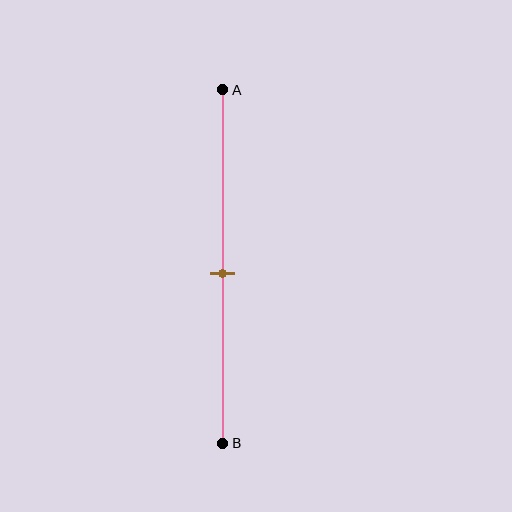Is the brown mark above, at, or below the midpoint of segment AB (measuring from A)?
The brown mark is approximately at the midpoint of segment AB.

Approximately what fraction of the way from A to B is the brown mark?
The brown mark is approximately 50% of the way from A to B.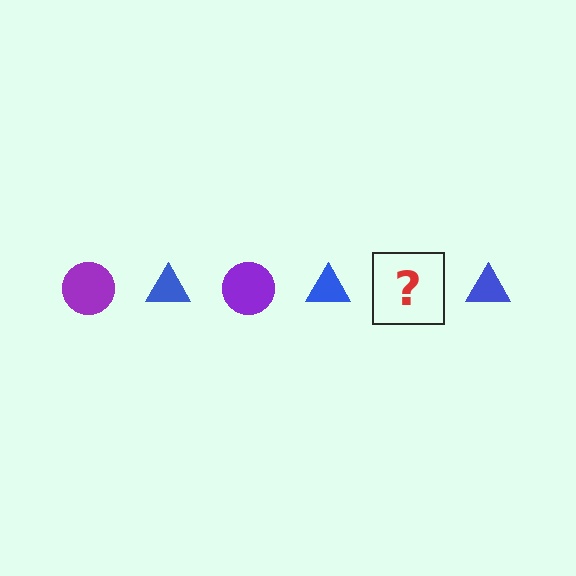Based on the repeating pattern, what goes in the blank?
The blank should be a purple circle.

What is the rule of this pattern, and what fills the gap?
The rule is that the pattern alternates between purple circle and blue triangle. The gap should be filled with a purple circle.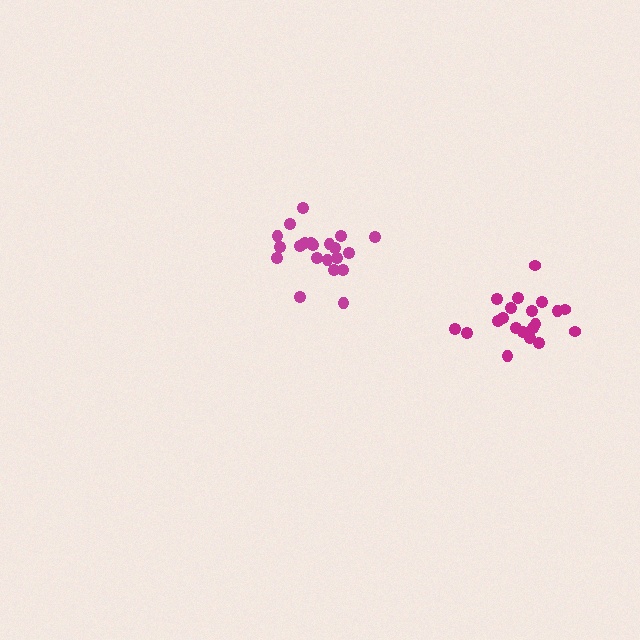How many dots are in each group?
Group 1: 20 dots, Group 2: 21 dots (41 total).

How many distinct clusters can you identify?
There are 2 distinct clusters.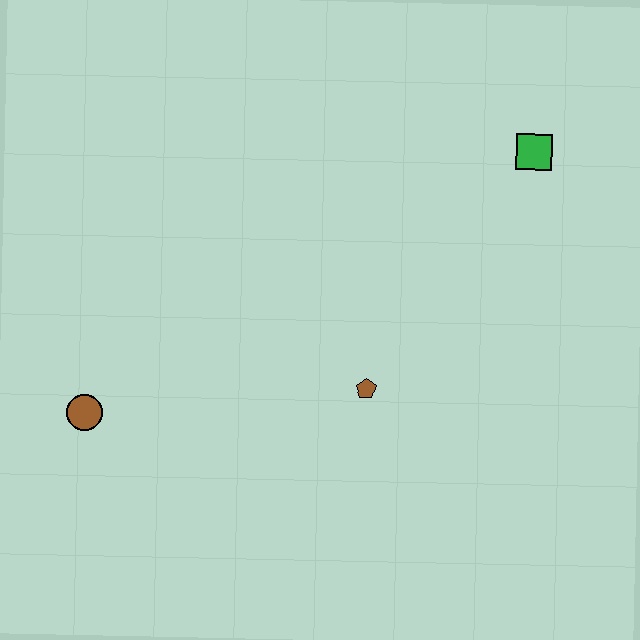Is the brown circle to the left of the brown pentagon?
Yes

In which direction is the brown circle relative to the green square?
The brown circle is to the left of the green square.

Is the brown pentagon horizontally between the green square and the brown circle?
Yes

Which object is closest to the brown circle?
The brown pentagon is closest to the brown circle.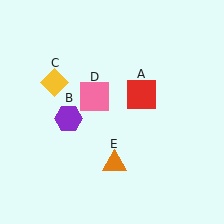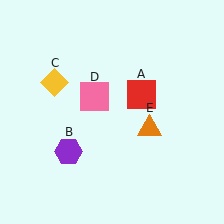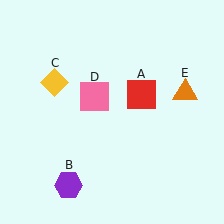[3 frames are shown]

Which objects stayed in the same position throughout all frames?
Red square (object A) and yellow diamond (object C) and pink square (object D) remained stationary.